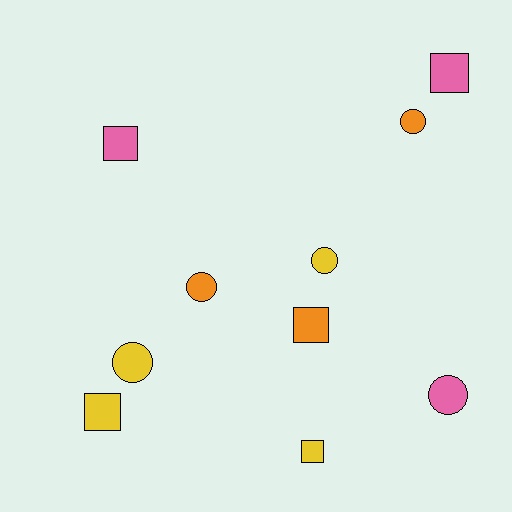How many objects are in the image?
There are 10 objects.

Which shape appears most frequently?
Circle, with 5 objects.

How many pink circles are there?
There is 1 pink circle.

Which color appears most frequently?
Yellow, with 4 objects.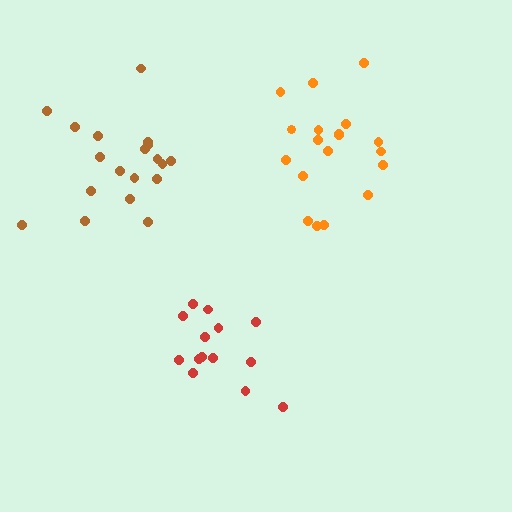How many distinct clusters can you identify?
There are 3 distinct clusters.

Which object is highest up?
The orange cluster is topmost.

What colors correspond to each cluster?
The clusters are colored: orange, red, brown.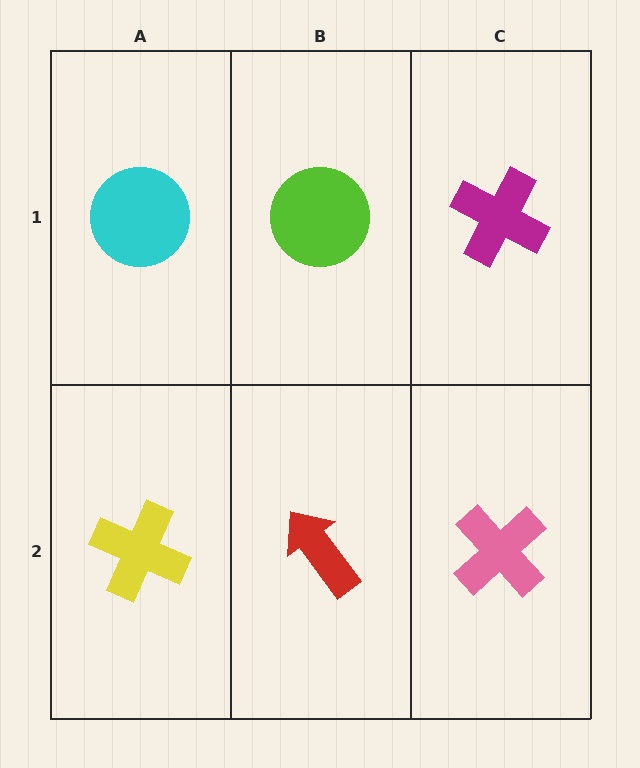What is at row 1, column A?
A cyan circle.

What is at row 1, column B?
A lime circle.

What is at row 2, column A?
A yellow cross.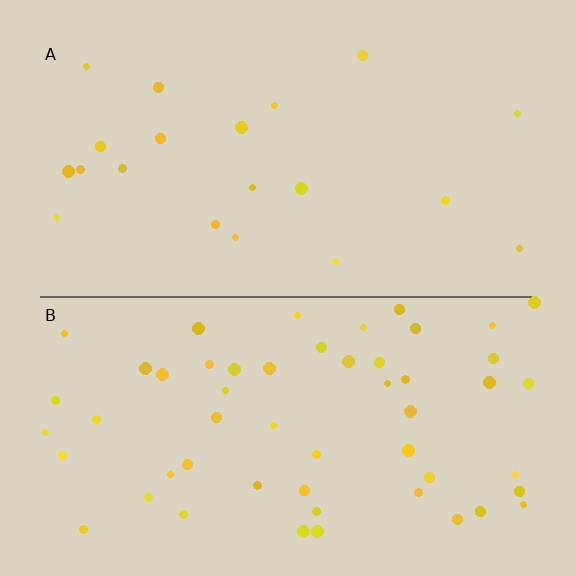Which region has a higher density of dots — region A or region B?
B (the bottom).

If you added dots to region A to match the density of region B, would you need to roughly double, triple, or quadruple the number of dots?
Approximately triple.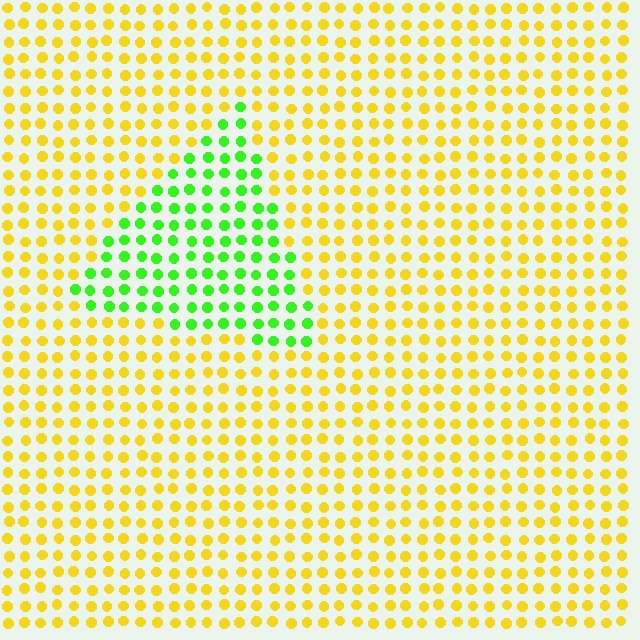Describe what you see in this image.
The image is filled with small yellow elements in a uniform arrangement. A triangle-shaped region is visible where the elements are tinted to a slightly different hue, forming a subtle color boundary.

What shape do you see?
I see a triangle.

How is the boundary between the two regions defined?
The boundary is defined purely by a slight shift in hue (about 62 degrees). Spacing, size, and orientation are identical on both sides.